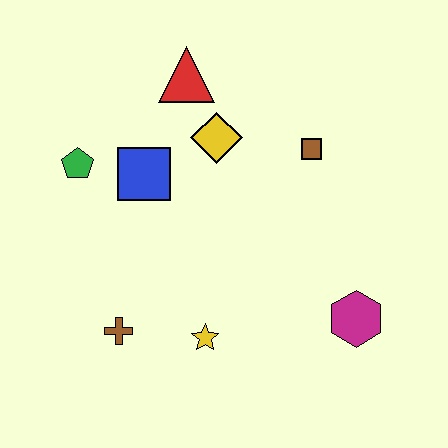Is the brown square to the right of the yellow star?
Yes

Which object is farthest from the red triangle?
The magenta hexagon is farthest from the red triangle.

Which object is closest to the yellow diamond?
The red triangle is closest to the yellow diamond.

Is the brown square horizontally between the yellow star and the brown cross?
No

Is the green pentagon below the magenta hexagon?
No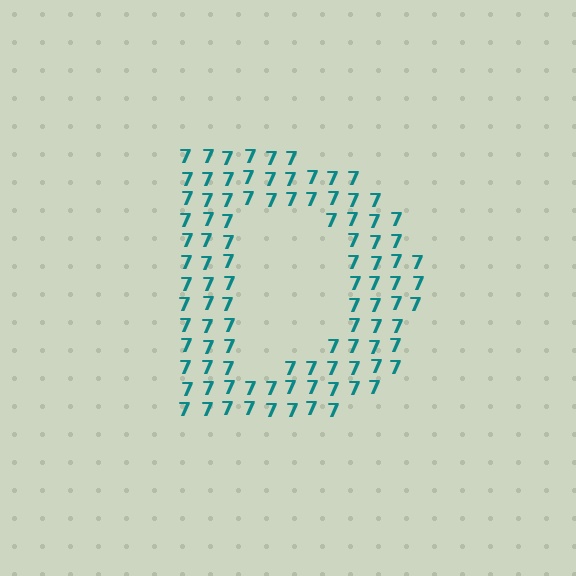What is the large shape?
The large shape is the letter D.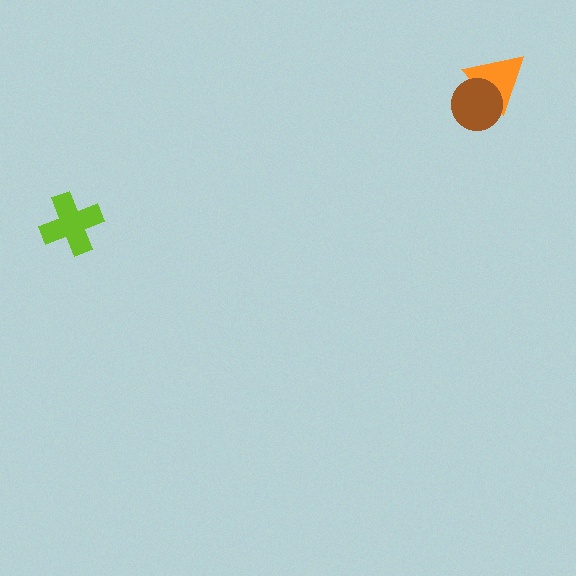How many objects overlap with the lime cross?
0 objects overlap with the lime cross.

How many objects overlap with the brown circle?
1 object overlaps with the brown circle.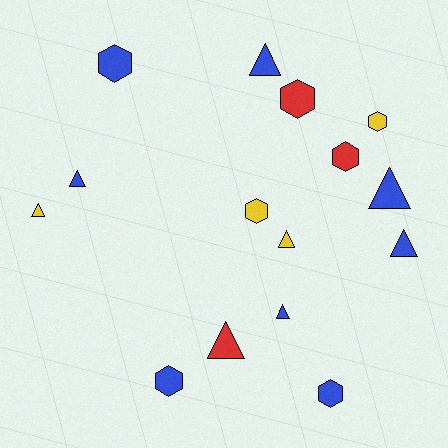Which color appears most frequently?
Blue, with 8 objects.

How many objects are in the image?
There are 15 objects.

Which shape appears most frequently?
Triangle, with 8 objects.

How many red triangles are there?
There is 1 red triangle.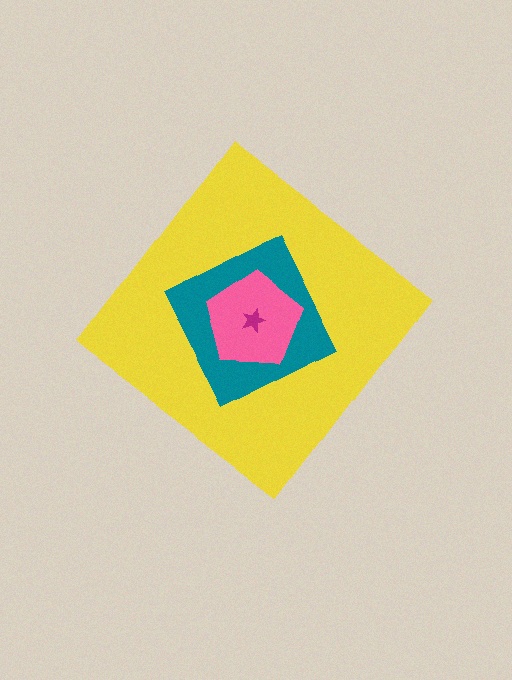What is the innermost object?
The magenta star.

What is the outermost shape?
The yellow diamond.